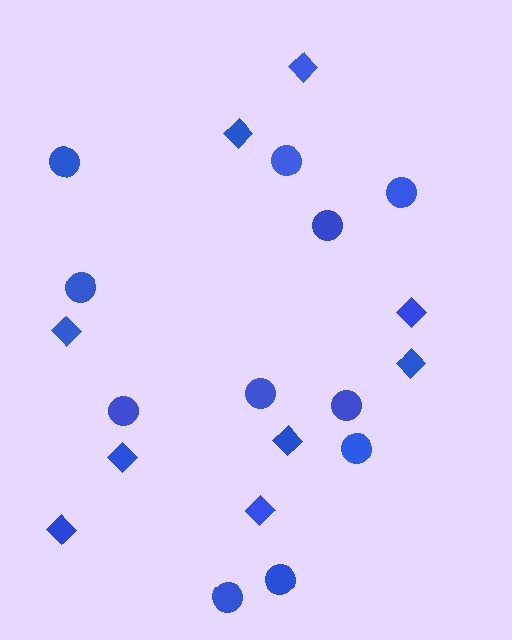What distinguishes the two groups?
There are 2 groups: one group of diamonds (9) and one group of circles (11).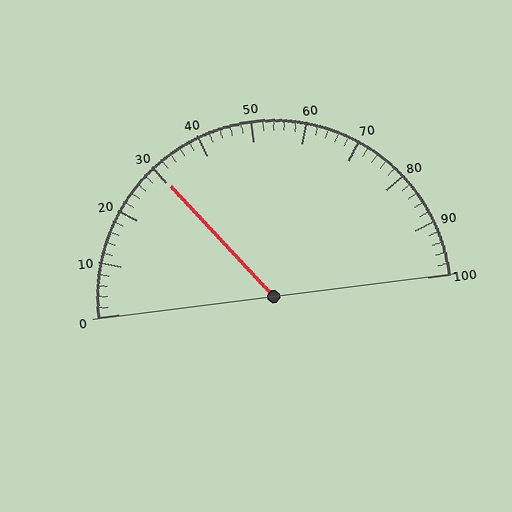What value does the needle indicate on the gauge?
The needle indicates approximately 30.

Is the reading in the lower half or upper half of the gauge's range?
The reading is in the lower half of the range (0 to 100).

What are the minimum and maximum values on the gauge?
The gauge ranges from 0 to 100.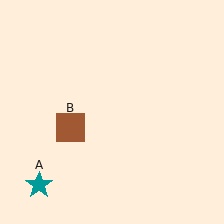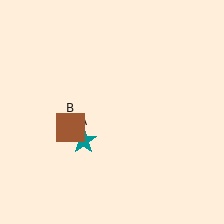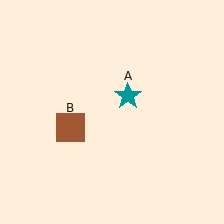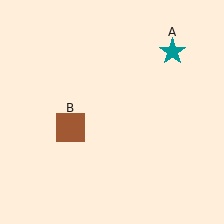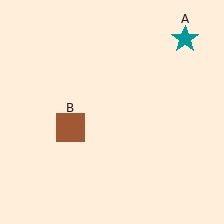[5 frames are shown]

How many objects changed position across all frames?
1 object changed position: teal star (object A).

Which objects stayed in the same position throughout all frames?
Brown square (object B) remained stationary.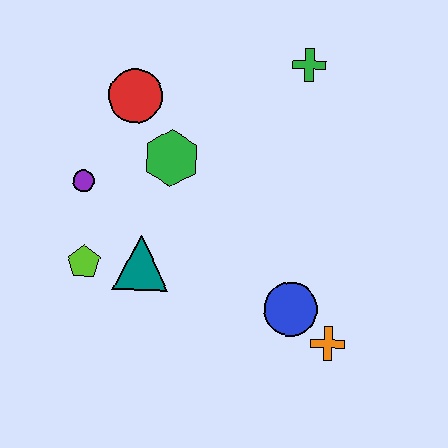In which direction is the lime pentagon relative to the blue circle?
The lime pentagon is to the left of the blue circle.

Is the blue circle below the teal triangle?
Yes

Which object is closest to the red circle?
The green hexagon is closest to the red circle.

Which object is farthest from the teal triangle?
The green cross is farthest from the teal triangle.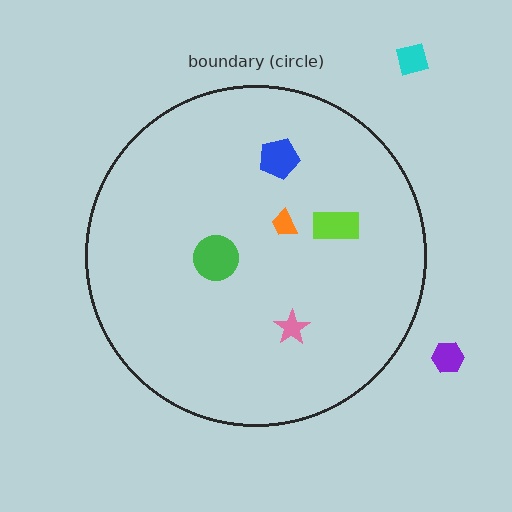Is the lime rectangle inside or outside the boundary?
Inside.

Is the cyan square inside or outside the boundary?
Outside.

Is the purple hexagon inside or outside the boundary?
Outside.